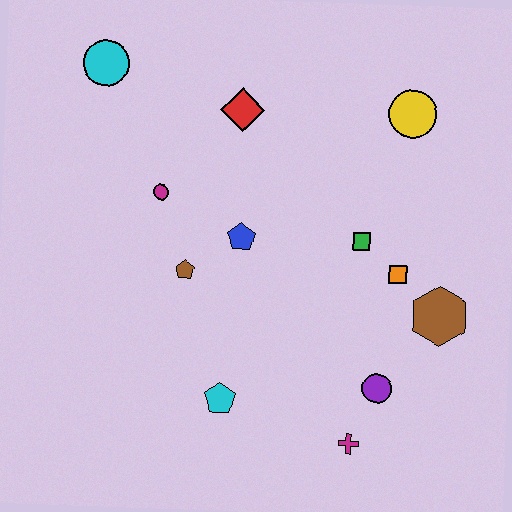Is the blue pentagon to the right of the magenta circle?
Yes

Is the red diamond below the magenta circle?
No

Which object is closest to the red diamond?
The magenta circle is closest to the red diamond.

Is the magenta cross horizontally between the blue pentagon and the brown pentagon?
No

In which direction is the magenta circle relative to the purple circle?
The magenta circle is to the left of the purple circle.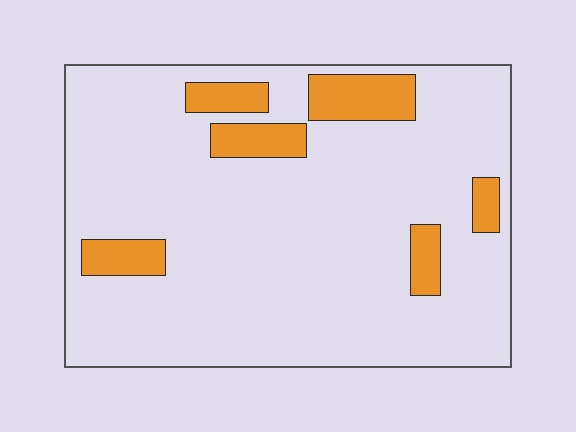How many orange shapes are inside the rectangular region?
6.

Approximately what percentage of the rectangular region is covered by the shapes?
Approximately 15%.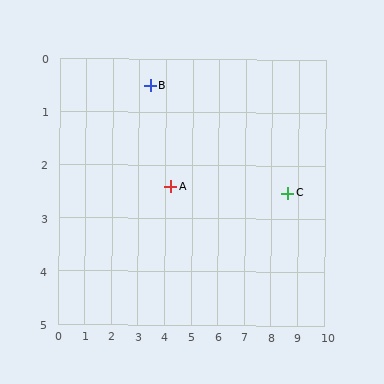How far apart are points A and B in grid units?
Points A and B are about 2.1 grid units apart.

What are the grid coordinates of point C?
Point C is at approximately (8.6, 2.5).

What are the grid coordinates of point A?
Point A is at approximately (4.2, 2.4).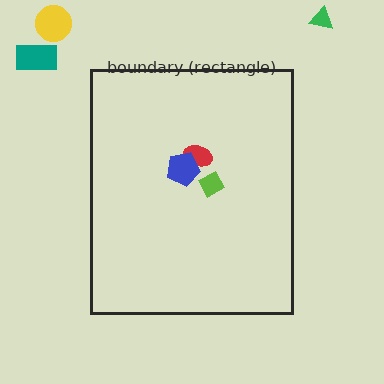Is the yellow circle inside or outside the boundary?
Outside.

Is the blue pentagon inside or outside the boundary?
Inside.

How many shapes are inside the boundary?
3 inside, 3 outside.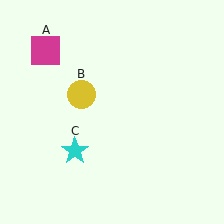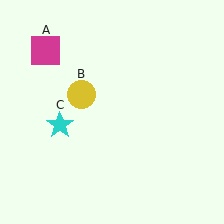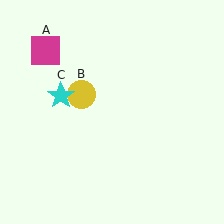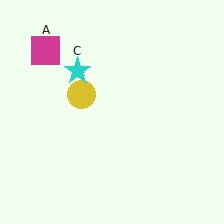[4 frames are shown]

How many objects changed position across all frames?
1 object changed position: cyan star (object C).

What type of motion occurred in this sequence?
The cyan star (object C) rotated clockwise around the center of the scene.